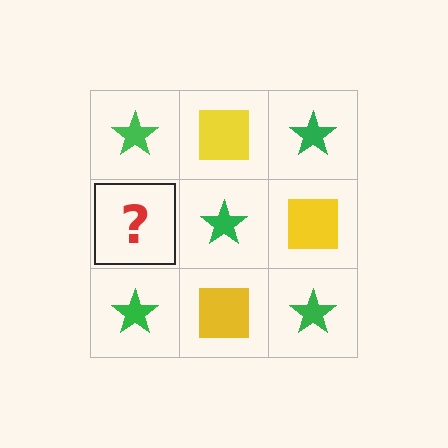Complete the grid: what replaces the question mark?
The question mark should be replaced with a yellow square.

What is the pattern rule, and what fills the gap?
The rule is that it alternates green star and yellow square in a checkerboard pattern. The gap should be filled with a yellow square.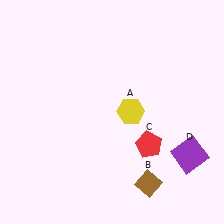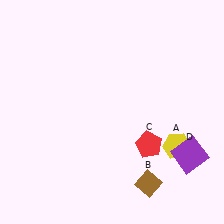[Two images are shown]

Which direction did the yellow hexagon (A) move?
The yellow hexagon (A) moved right.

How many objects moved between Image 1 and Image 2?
1 object moved between the two images.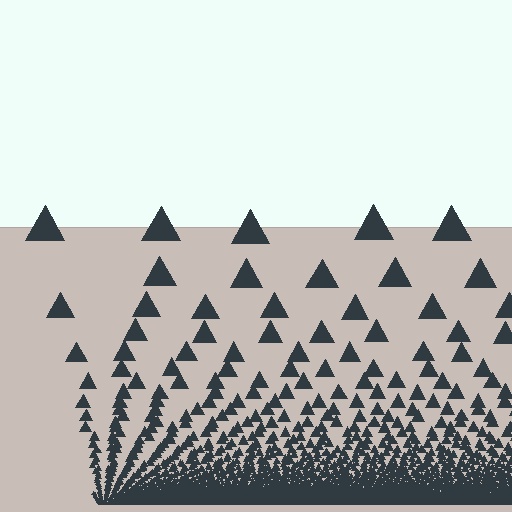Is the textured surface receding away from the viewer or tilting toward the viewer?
The surface appears to tilt toward the viewer. Texture elements get larger and sparser toward the top.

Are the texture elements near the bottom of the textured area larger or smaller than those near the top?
Smaller. The gradient is inverted — elements near the bottom are smaller and denser.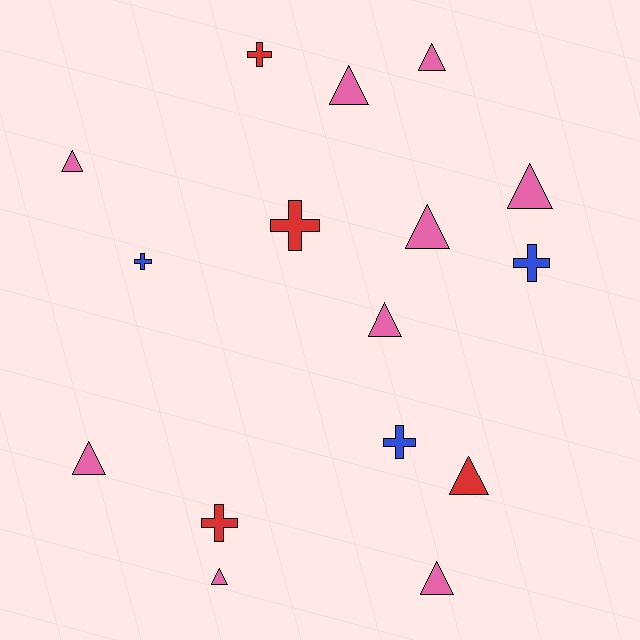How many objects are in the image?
There are 16 objects.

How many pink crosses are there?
There are no pink crosses.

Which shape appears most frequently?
Triangle, with 10 objects.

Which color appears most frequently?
Pink, with 9 objects.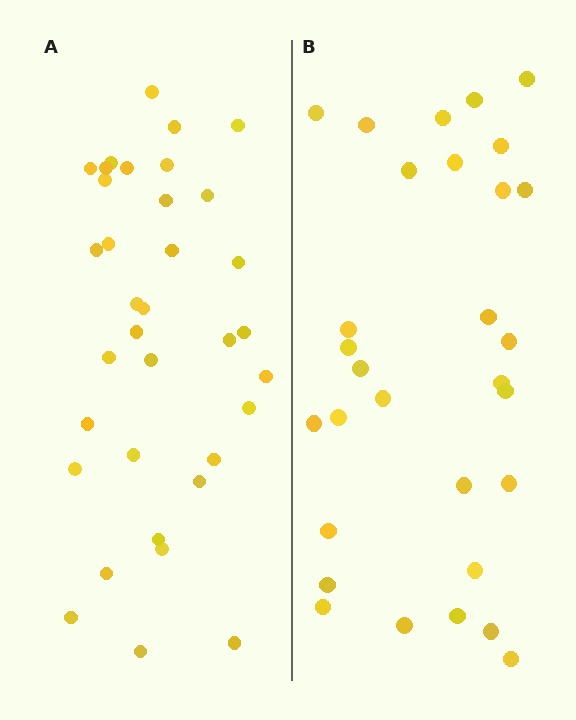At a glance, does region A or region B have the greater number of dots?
Region A (the left region) has more dots.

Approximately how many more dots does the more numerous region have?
Region A has about 5 more dots than region B.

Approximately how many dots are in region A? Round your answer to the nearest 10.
About 40 dots. (The exact count is 35, which rounds to 40.)